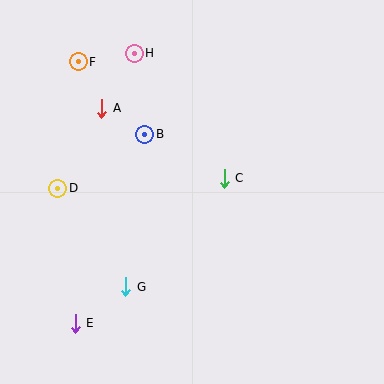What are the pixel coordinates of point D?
Point D is at (58, 188).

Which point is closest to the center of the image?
Point C at (224, 178) is closest to the center.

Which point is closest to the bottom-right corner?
Point C is closest to the bottom-right corner.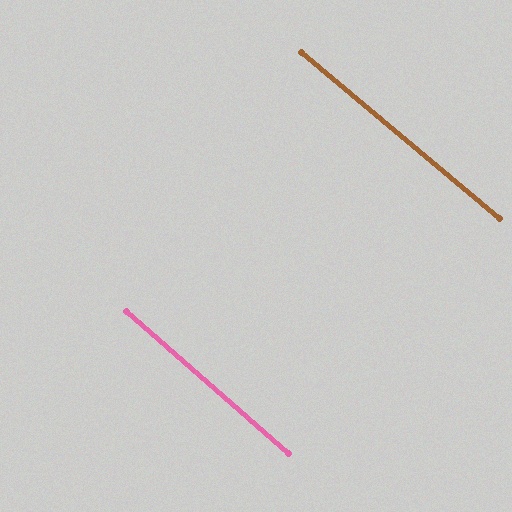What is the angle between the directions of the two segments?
Approximately 1 degree.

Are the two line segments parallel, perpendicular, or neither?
Parallel — their directions differ by only 1.2°.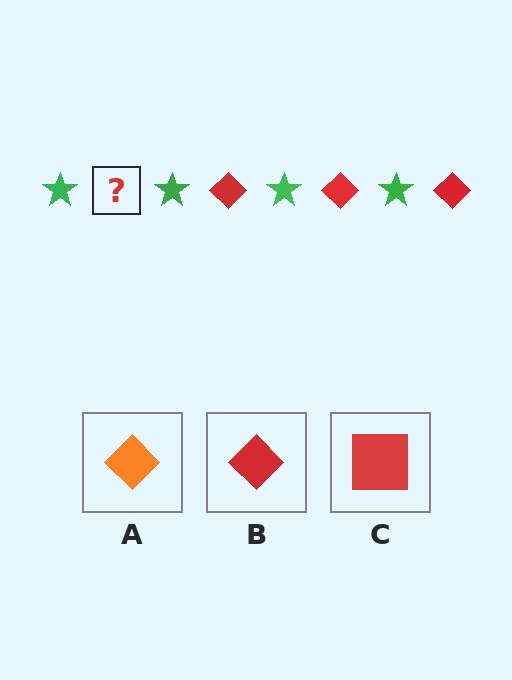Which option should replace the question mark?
Option B.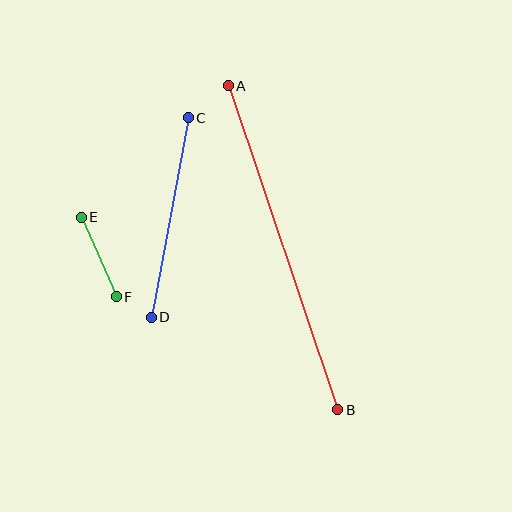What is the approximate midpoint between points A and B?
The midpoint is at approximately (283, 248) pixels.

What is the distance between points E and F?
The distance is approximately 87 pixels.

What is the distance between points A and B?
The distance is approximately 342 pixels.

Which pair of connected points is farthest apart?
Points A and B are farthest apart.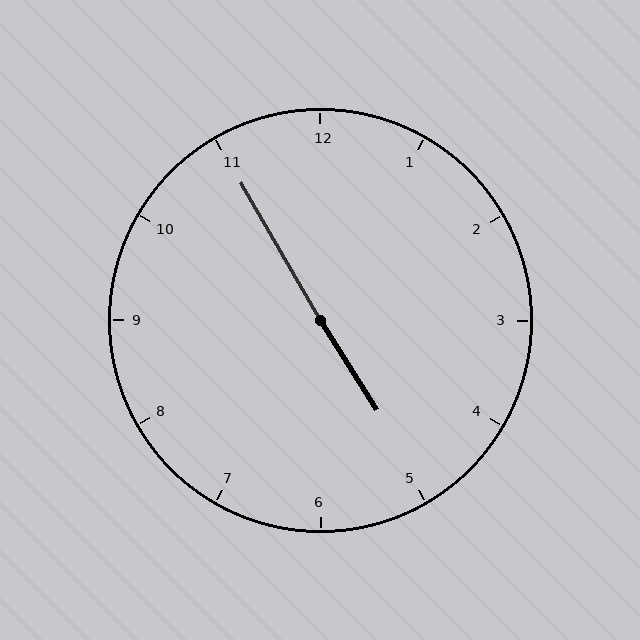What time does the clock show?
4:55.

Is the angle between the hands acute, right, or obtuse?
It is obtuse.